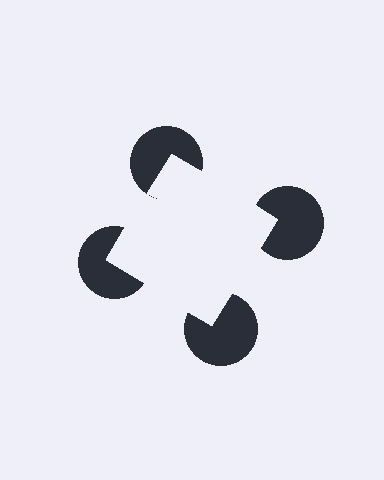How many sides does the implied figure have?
4 sides.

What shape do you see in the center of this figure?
An illusory square — its edges are inferred from the aligned wedge cuts in the pac-man discs, not physically drawn.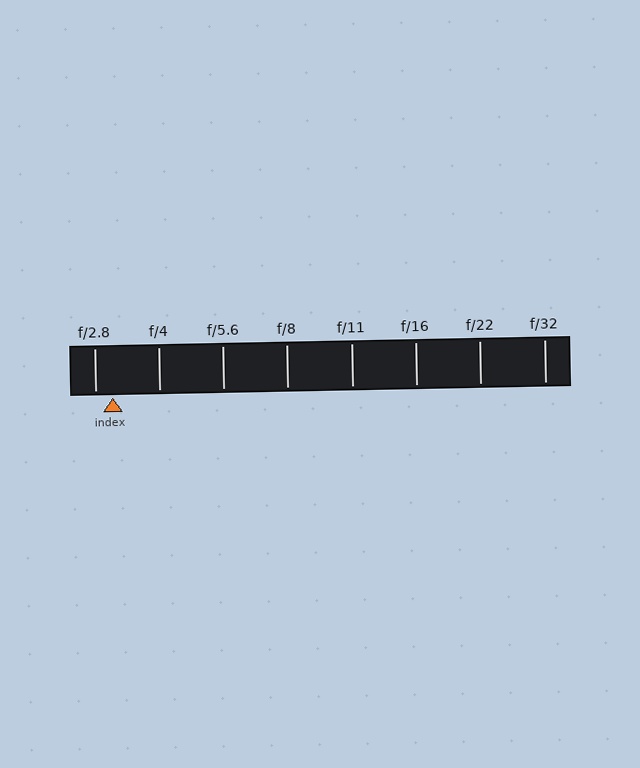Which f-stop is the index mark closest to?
The index mark is closest to f/2.8.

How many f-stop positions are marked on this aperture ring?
There are 8 f-stop positions marked.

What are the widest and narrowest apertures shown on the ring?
The widest aperture shown is f/2.8 and the narrowest is f/32.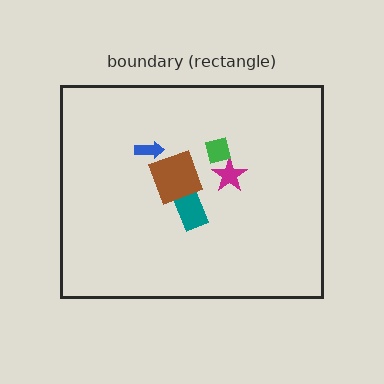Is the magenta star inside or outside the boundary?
Inside.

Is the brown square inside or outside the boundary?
Inside.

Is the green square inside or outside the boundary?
Inside.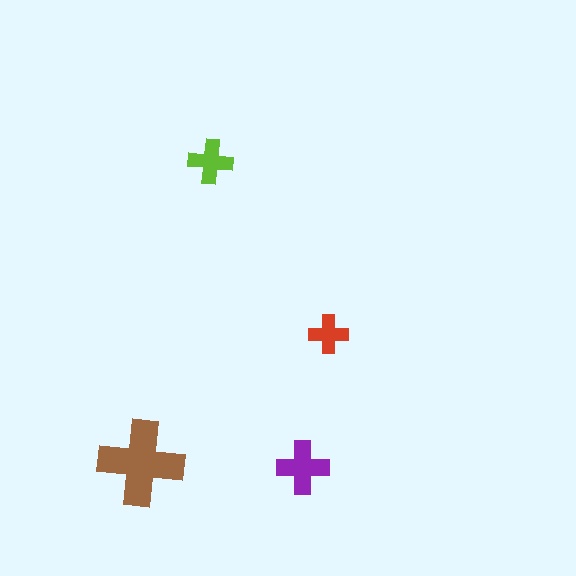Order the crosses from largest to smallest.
the brown one, the purple one, the lime one, the red one.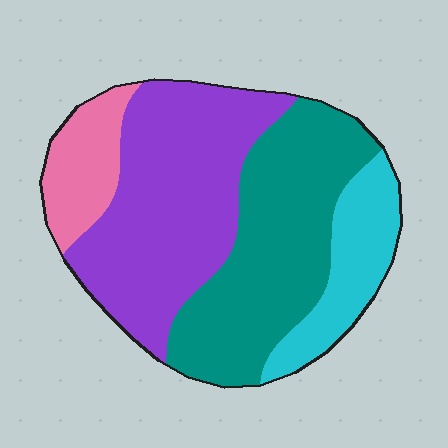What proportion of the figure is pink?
Pink covers about 10% of the figure.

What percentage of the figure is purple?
Purple covers around 40% of the figure.